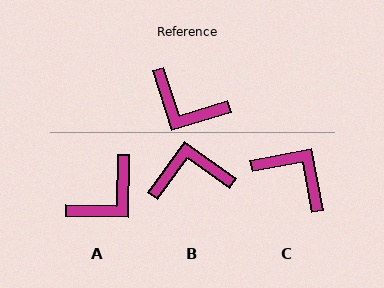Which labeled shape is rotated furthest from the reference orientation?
C, about 173 degrees away.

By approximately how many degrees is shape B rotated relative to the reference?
Approximately 143 degrees clockwise.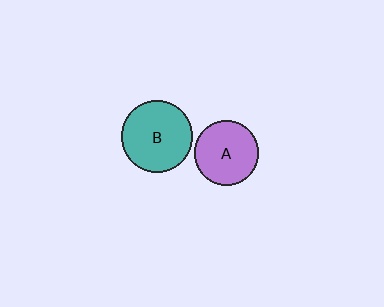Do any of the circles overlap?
No, none of the circles overlap.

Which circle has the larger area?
Circle B (teal).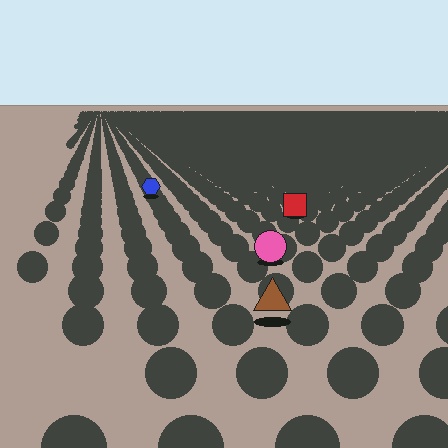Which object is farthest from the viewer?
The blue hexagon is farthest from the viewer. It appears smaller and the ground texture around it is denser.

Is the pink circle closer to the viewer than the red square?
Yes. The pink circle is closer — you can tell from the texture gradient: the ground texture is coarser near it.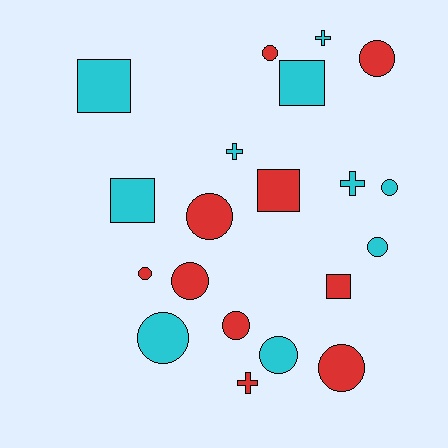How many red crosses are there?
There is 1 red cross.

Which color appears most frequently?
Red, with 10 objects.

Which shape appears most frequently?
Circle, with 11 objects.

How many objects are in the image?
There are 20 objects.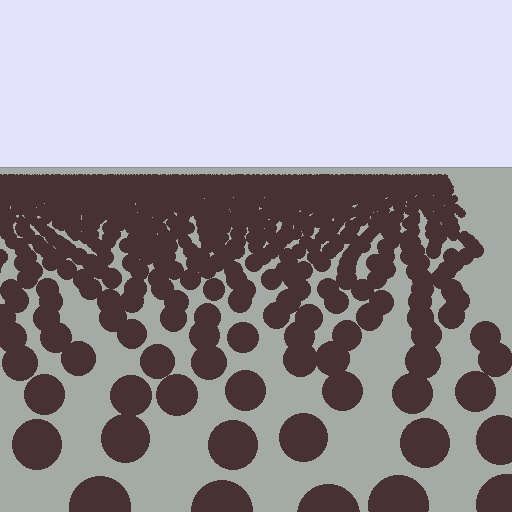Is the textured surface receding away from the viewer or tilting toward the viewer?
The surface is receding away from the viewer. Texture elements get smaller and denser toward the top.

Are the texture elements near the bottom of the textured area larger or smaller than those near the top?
Larger. Near the bottom, elements are closer to the viewer and appear at a bigger on-screen size.